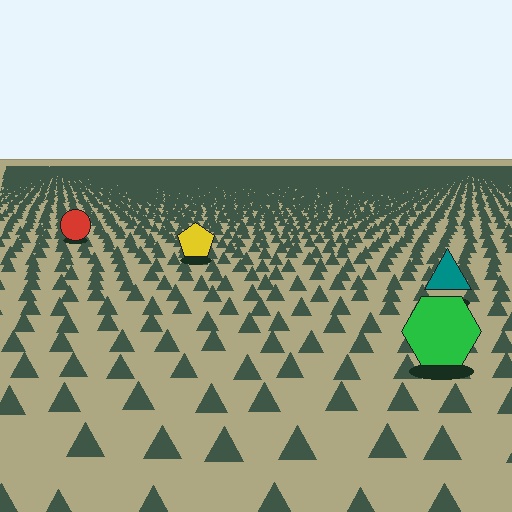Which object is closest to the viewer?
The green hexagon is closest. The texture marks near it are larger and more spread out.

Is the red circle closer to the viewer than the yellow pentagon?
No. The yellow pentagon is closer — you can tell from the texture gradient: the ground texture is coarser near it.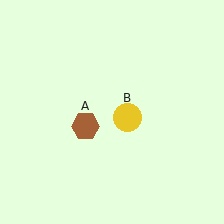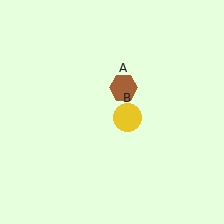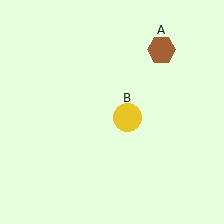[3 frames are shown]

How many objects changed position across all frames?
1 object changed position: brown hexagon (object A).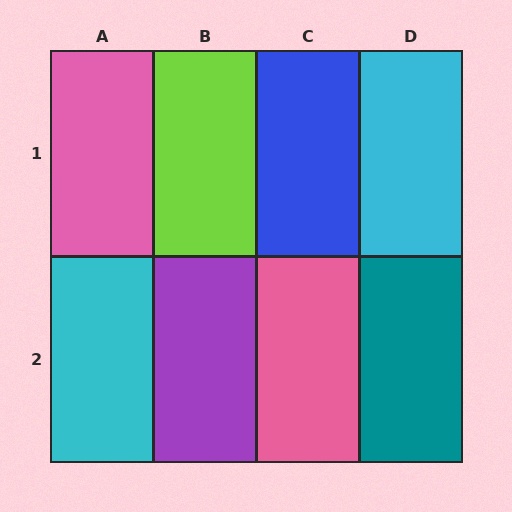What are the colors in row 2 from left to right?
Cyan, purple, pink, teal.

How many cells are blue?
1 cell is blue.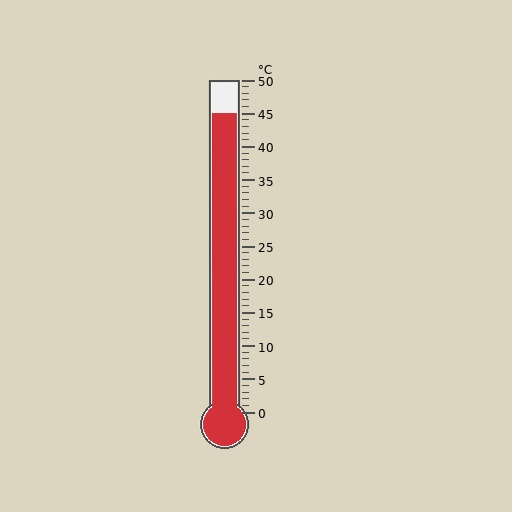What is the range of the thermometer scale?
The thermometer scale ranges from 0°C to 50°C.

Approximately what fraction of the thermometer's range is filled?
The thermometer is filled to approximately 90% of its range.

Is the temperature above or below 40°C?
The temperature is above 40°C.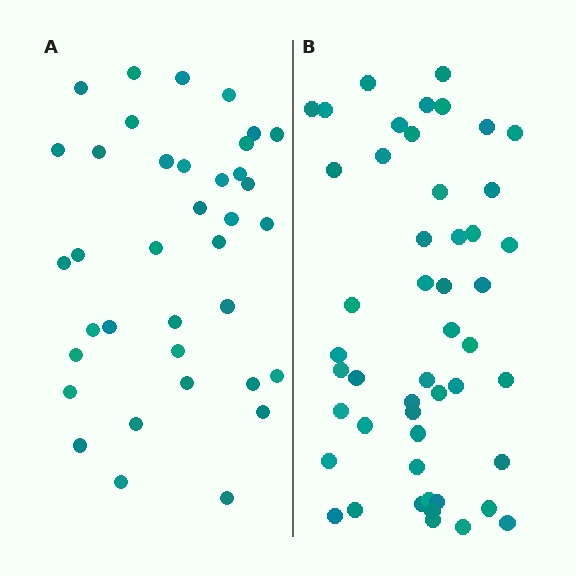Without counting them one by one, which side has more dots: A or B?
Region B (the right region) has more dots.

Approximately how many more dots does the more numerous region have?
Region B has roughly 12 or so more dots than region A.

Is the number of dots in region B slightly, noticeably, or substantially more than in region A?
Region B has noticeably more, but not dramatically so. The ratio is roughly 1.3 to 1.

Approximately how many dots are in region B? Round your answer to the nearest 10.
About 50 dots. (The exact count is 49, which rounds to 50.)